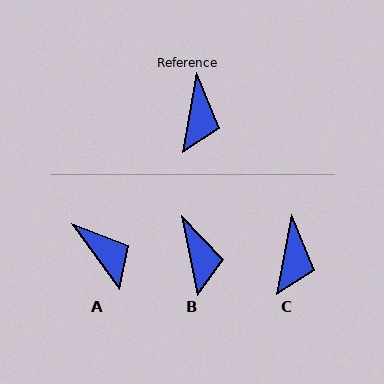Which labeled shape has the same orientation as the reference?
C.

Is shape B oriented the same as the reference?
No, it is off by about 22 degrees.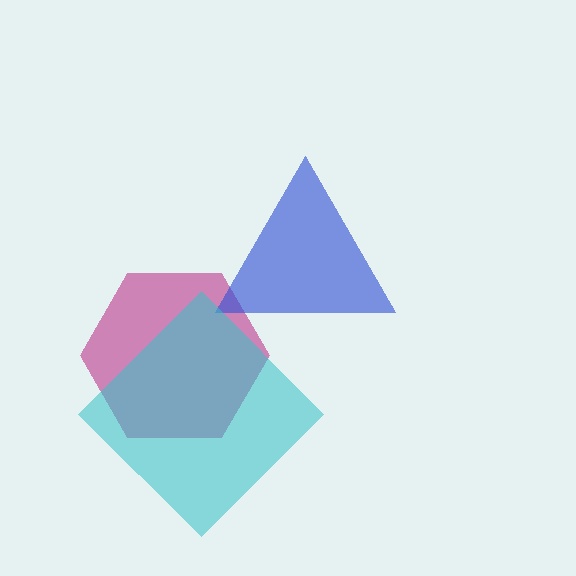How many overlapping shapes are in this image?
There are 3 overlapping shapes in the image.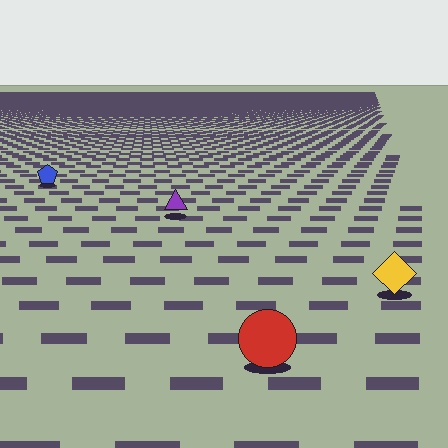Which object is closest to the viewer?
The red circle is closest. The texture marks near it are larger and more spread out.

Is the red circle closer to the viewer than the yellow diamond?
Yes. The red circle is closer — you can tell from the texture gradient: the ground texture is coarser near it.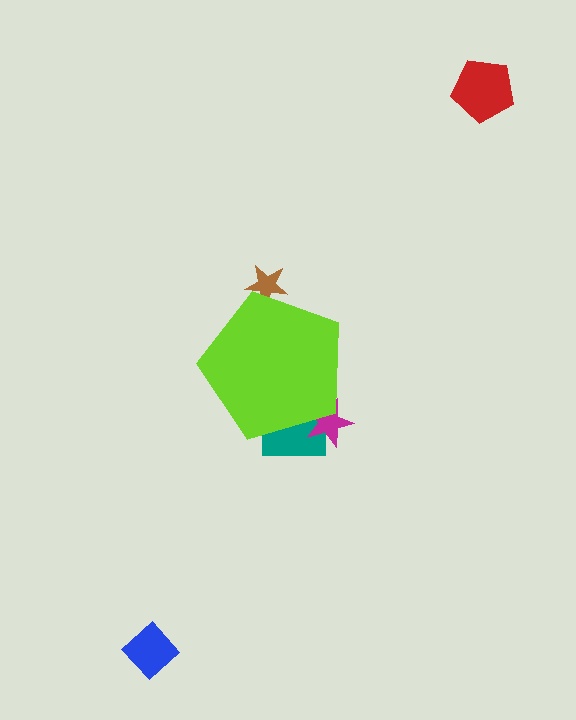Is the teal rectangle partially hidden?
Yes, the teal rectangle is partially hidden behind the lime pentagon.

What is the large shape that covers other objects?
A lime pentagon.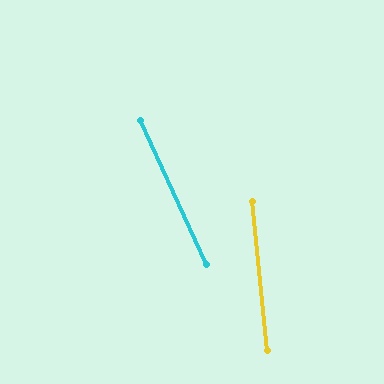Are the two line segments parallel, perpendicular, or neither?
Neither parallel nor perpendicular — they differ by about 19°.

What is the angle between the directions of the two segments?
Approximately 19 degrees.